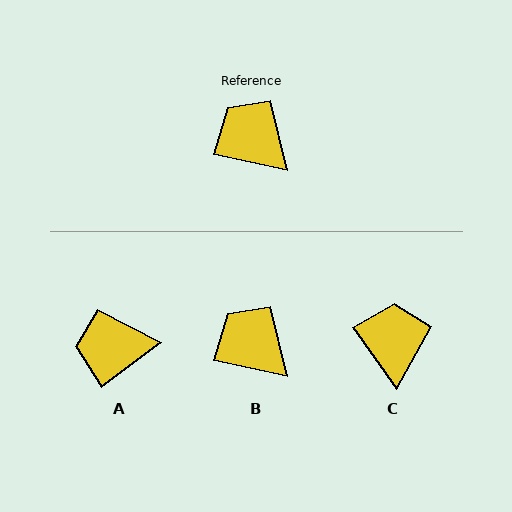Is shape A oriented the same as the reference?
No, it is off by about 50 degrees.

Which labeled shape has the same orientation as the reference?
B.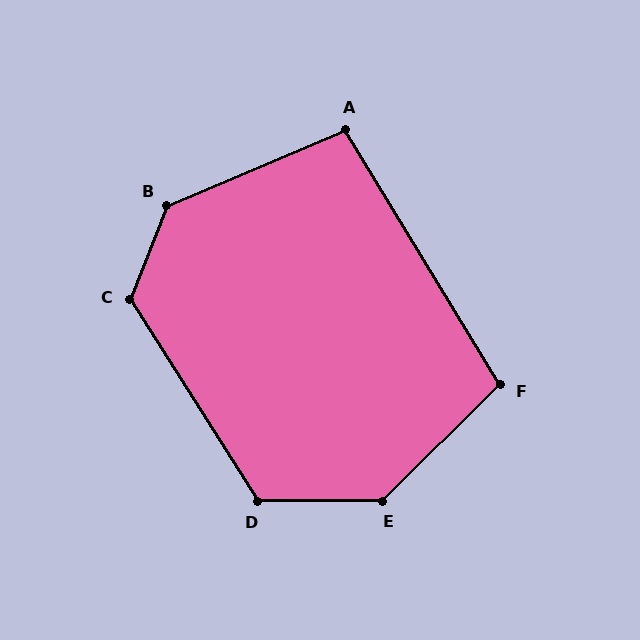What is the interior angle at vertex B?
Approximately 134 degrees (obtuse).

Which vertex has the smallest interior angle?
A, at approximately 99 degrees.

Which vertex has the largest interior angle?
E, at approximately 135 degrees.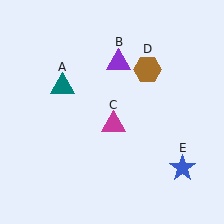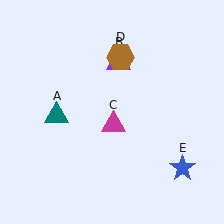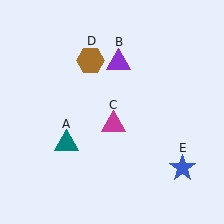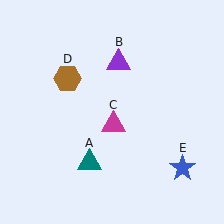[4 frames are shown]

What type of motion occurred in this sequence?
The teal triangle (object A), brown hexagon (object D) rotated counterclockwise around the center of the scene.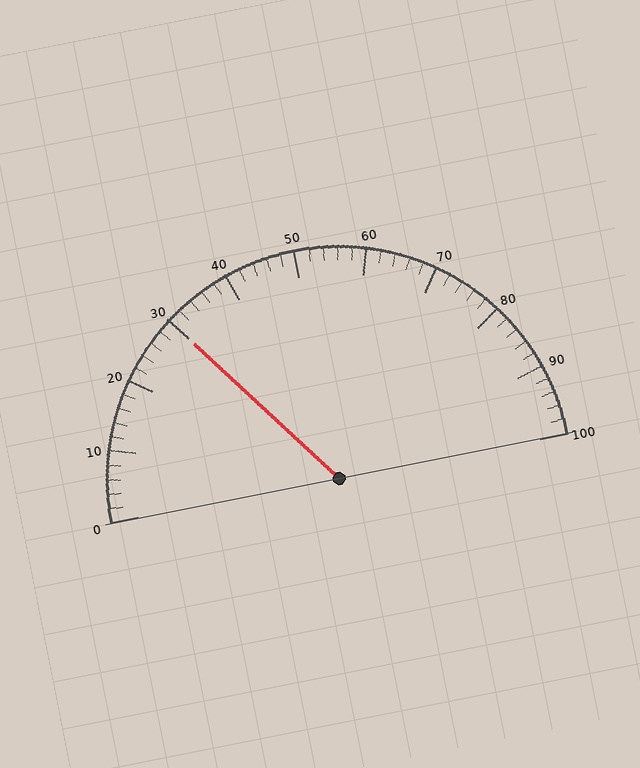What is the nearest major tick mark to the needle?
The nearest major tick mark is 30.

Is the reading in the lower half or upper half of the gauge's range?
The reading is in the lower half of the range (0 to 100).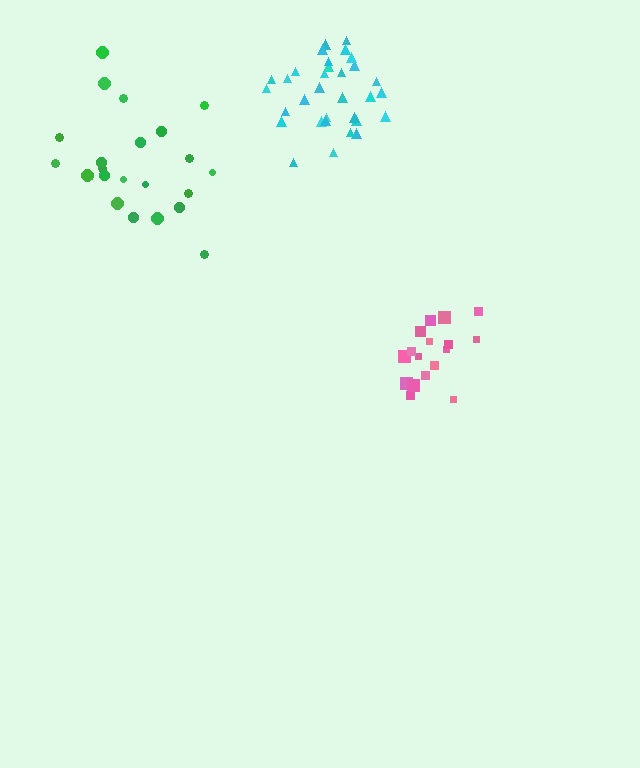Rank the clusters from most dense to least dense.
pink, cyan, green.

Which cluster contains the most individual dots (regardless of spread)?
Cyan (32).